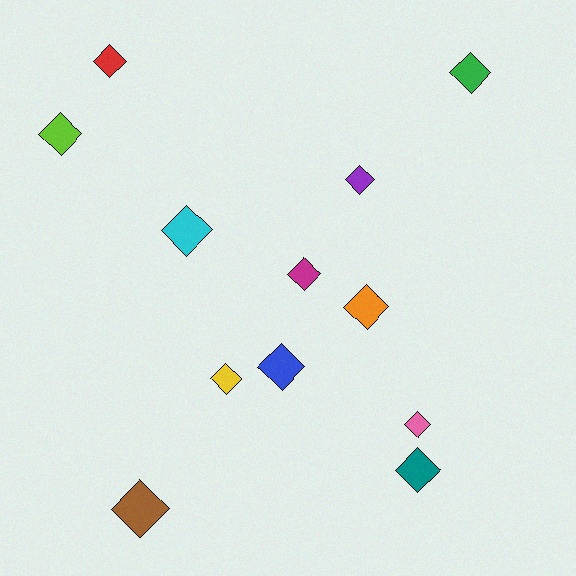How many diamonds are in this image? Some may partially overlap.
There are 12 diamonds.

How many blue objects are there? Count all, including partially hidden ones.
There is 1 blue object.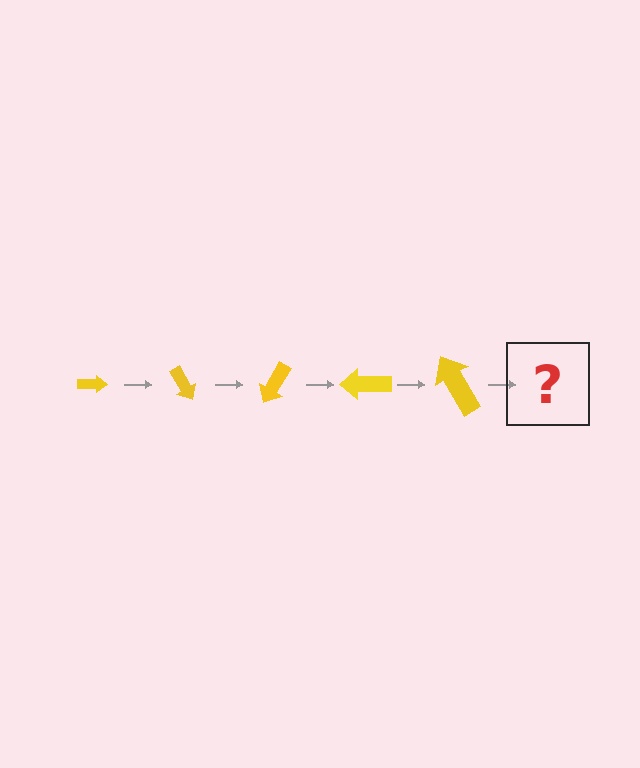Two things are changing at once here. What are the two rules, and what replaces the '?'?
The two rules are that the arrow grows larger each step and it rotates 60 degrees each step. The '?' should be an arrow, larger than the previous one and rotated 300 degrees from the start.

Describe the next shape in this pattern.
It should be an arrow, larger than the previous one and rotated 300 degrees from the start.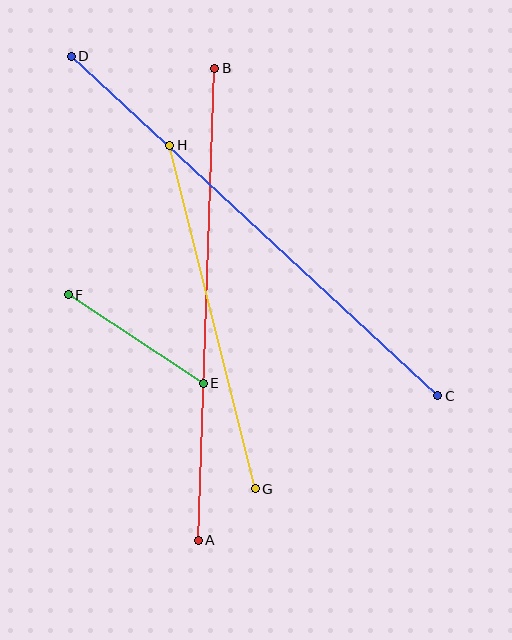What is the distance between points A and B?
The distance is approximately 473 pixels.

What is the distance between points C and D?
The distance is approximately 499 pixels.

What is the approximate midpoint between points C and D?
The midpoint is at approximately (254, 226) pixels.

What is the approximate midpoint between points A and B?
The midpoint is at approximately (206, 304) pixels.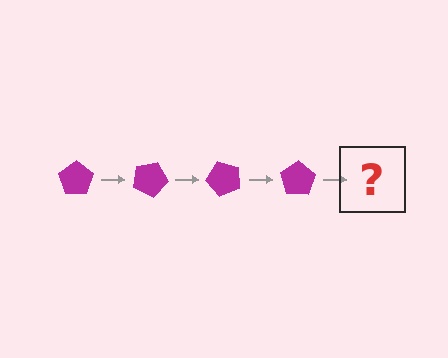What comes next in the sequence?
The next element should be a magenta pentagon rotated 100 degrees.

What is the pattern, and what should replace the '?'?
The pattern is that the pentagon rotates 25 degrees each step. The '?' should be a magenta pentagon rotated 100 degrees.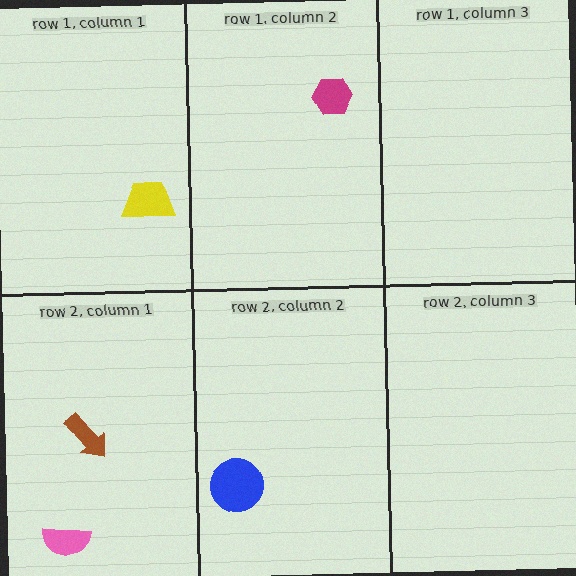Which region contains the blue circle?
The row 2, column 2 region.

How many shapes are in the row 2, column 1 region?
2.